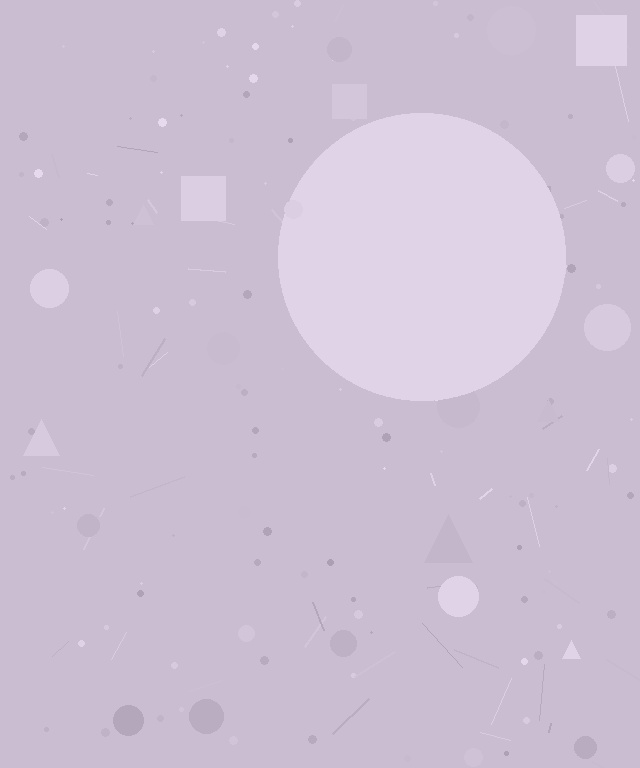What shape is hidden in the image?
A circle is hidden in the image.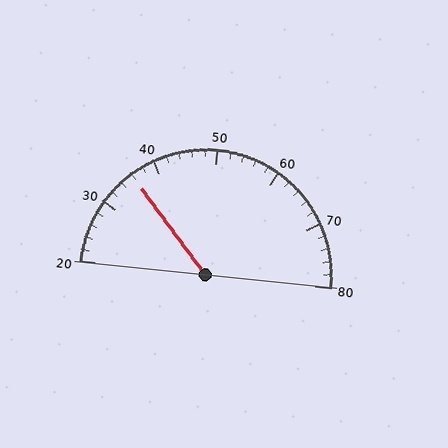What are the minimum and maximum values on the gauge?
The gauge ranges from 20 to 80.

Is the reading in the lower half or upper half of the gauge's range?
The reading is in the lower half of the range (20 to 80).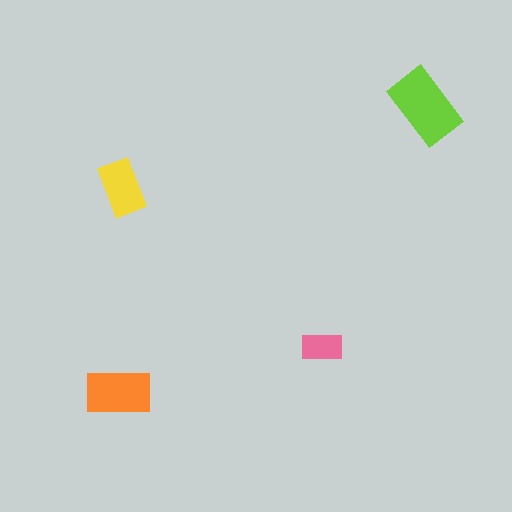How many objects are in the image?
There are 4 objects in the image.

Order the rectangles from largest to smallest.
the lime one, the orange one, the yellow one, the pink one.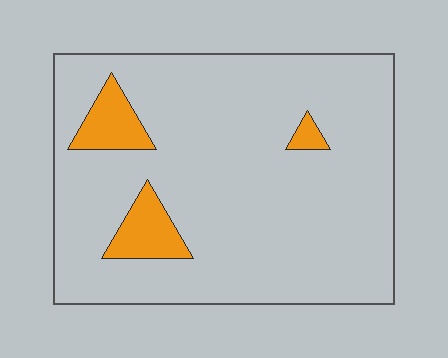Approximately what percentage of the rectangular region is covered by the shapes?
Approximately 10%.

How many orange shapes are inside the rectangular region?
3.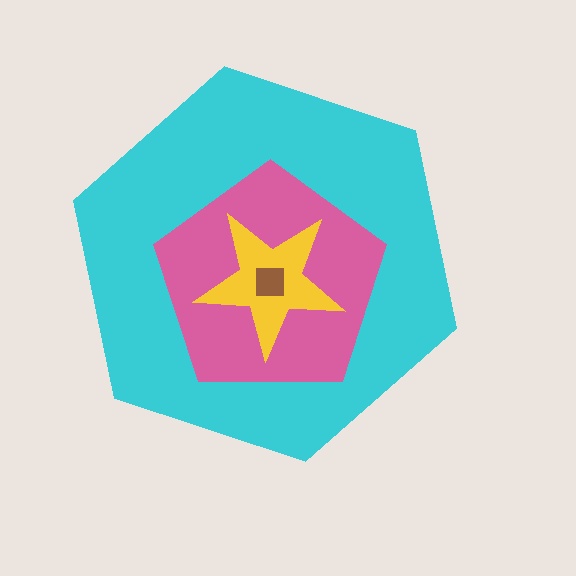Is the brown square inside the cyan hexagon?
Yes.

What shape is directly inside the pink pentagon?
The yellow star.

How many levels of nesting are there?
4.